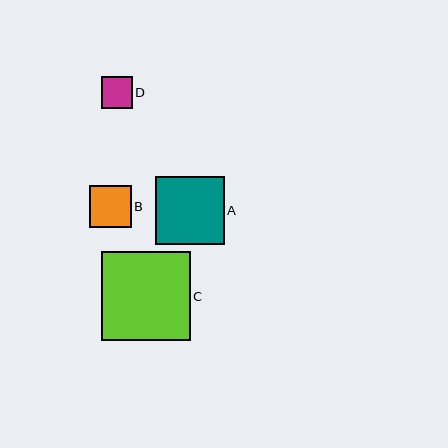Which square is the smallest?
Square D is the smallest with a size of approximately 31 pixels.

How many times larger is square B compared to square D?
Square B is approximately 1.3 times the size of square D.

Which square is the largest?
Square C is the largest with a size of approximately 89 pixels.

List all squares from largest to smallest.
From largest to smallest: C, A, B, D.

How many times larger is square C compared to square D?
Square C is approximately 2.8 times the size of square D.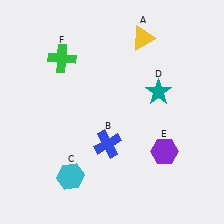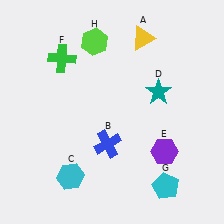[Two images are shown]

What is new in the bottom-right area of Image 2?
A cyan pentagon (G) was added in the bottom-right area of Image 2.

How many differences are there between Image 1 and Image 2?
There are 2 differences between the two images.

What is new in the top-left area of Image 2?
A lime hexagon (H) was added in the top-left area of Image 2.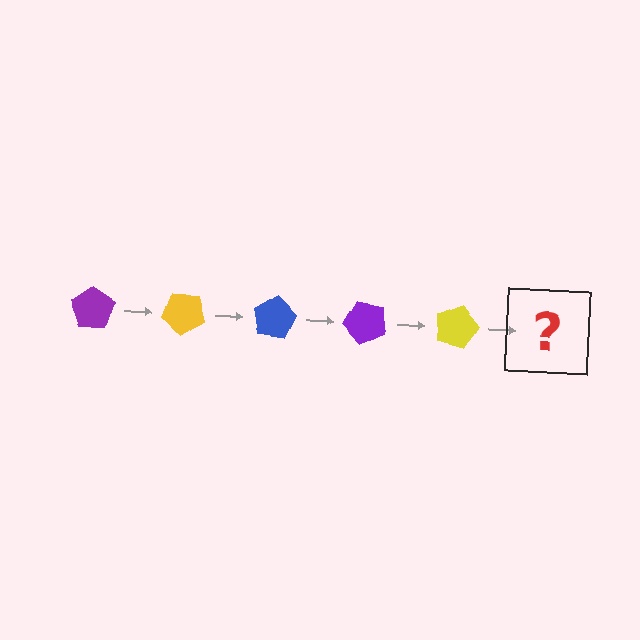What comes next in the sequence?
The next element should be a blue pentagon, rotated 200 degrees from the start.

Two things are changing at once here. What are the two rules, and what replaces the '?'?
The two rules are that it rotates 40 degrees each step and the color cycles through purple, yellow, and blue. The '?' should be a blue pentagon, rotated 200 degrees from the start.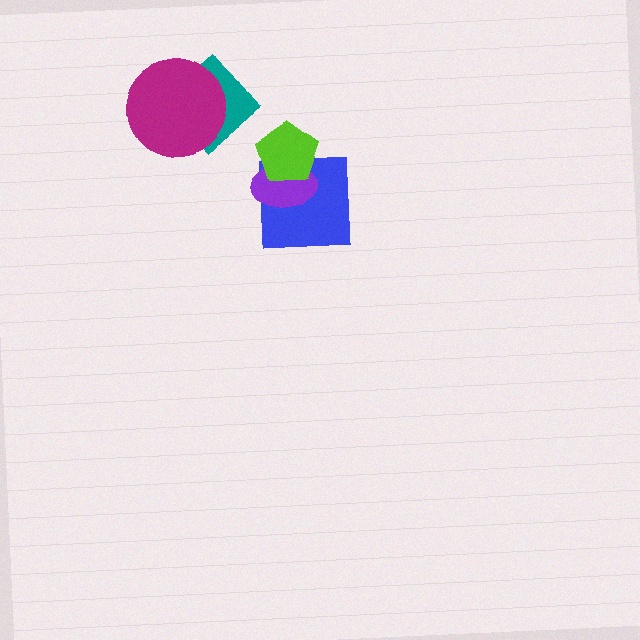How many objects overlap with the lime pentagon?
2 objects overlap with the lime pentagon.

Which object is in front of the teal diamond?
The magenta circle is in front of the teal diamond.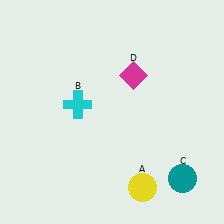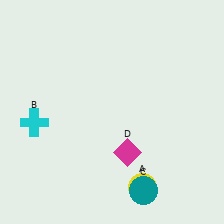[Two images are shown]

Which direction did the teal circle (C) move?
The teal circle (C) moved left.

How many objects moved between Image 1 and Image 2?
3 objects moved between the two images.